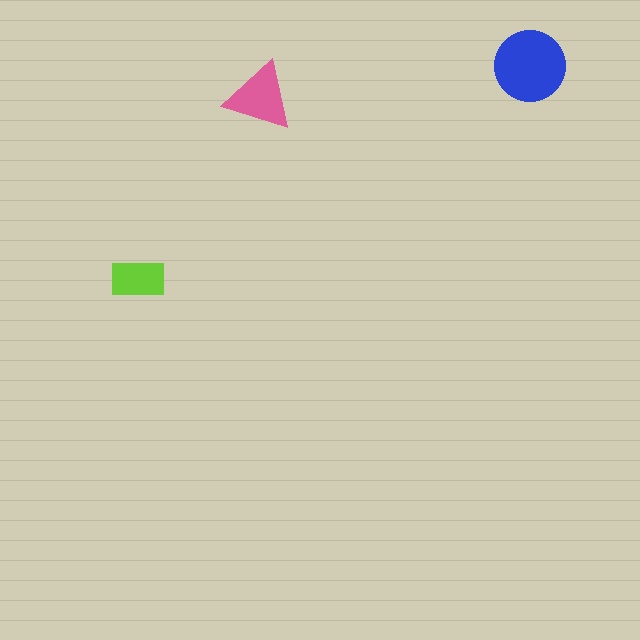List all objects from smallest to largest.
The lime rectangle, the pink triangle, the blue circle.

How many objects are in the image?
There are 3 objects in the image.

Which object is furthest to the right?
The blue circle is rightmost.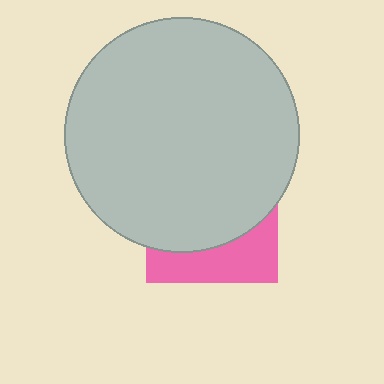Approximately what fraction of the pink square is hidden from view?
Roughly 69% of the pink square is hidden behind the light gray circle.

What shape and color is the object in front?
The object in front is a light gray circle.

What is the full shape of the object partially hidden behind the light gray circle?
The partially hidden object is a pink square.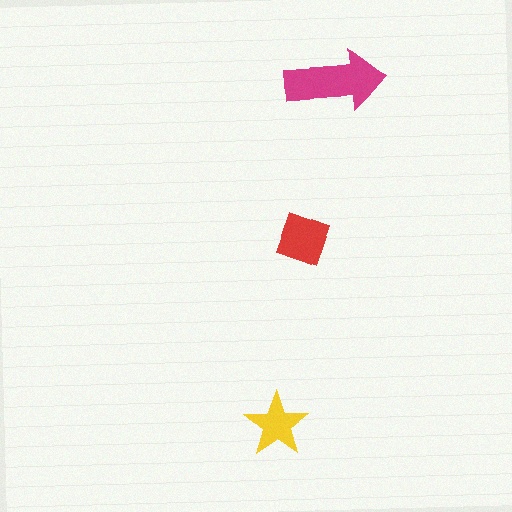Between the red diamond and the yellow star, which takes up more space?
The red diamond.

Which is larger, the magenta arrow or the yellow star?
The magenta arrow.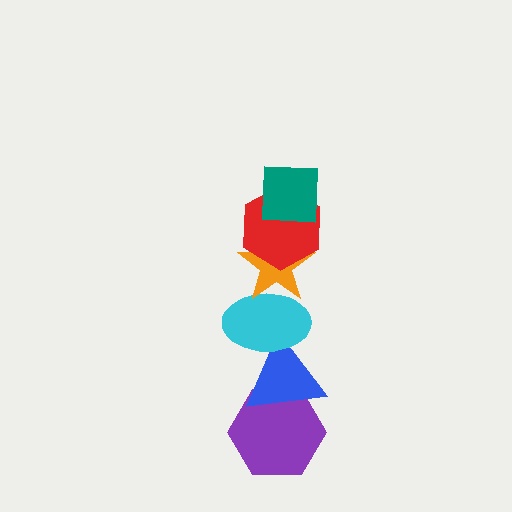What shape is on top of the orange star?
The red hexagon is on top of the orange star.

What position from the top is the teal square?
The teal square is 1st from the top.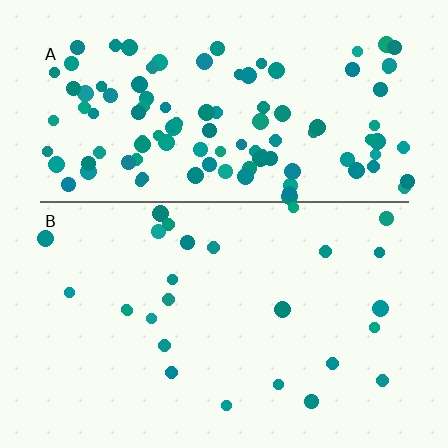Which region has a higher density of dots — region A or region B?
A (the top).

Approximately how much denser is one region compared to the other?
Approximately 4.2× — region A over region B.